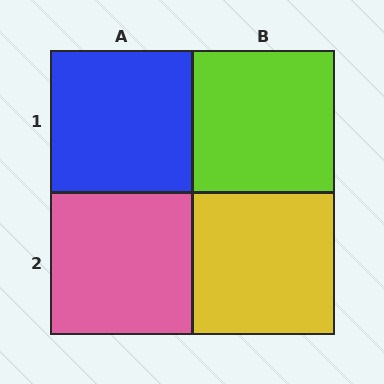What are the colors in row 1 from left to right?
Blue, lime.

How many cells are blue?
1 cell is blue.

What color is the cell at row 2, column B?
Yellow.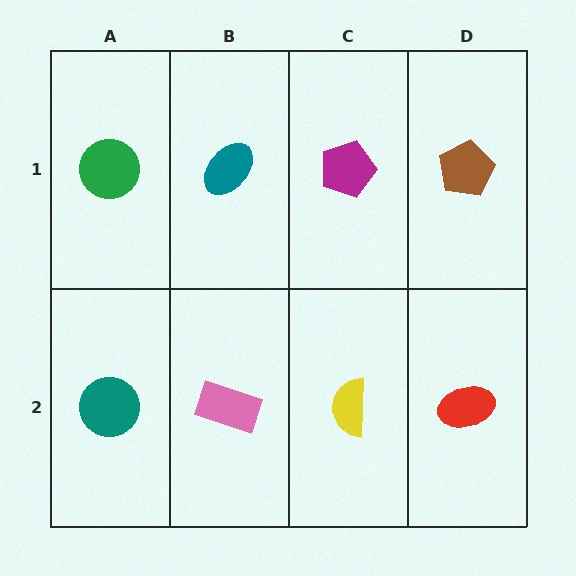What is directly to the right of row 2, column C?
A red ellipse.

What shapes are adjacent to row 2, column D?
A brown pentagon (row 1, column D), a yellow semicircle (row 2, column C).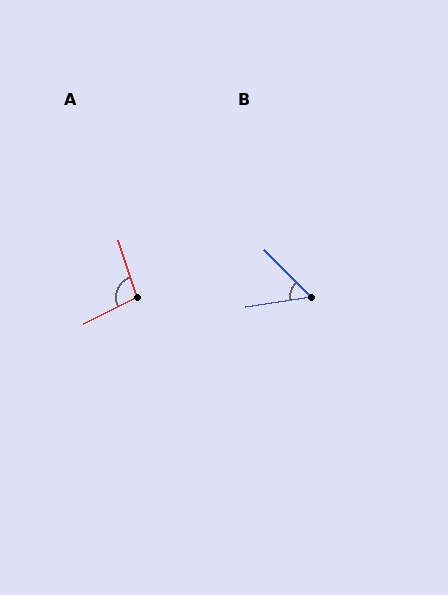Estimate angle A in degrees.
Approximately 99 degrees.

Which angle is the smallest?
B, at approximately 54 degrees.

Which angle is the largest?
A, at approximately 99 degrees.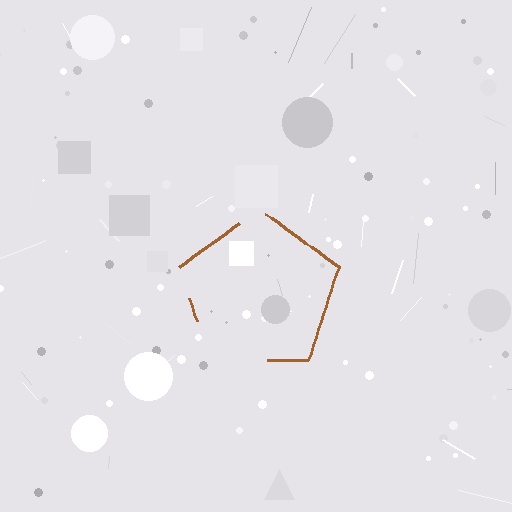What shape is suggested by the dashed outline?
The dashed outline suggests a pentagon.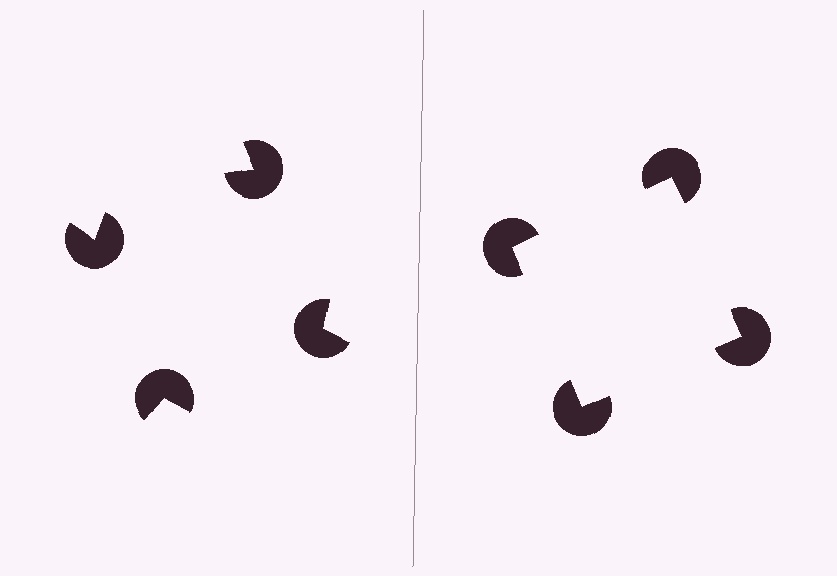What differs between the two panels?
The pac-man discs are positioned identically on both sides; only the wedge orientations differ. On the right they align to a square; on the left they are misaligned.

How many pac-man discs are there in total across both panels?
8 — 4 on each side.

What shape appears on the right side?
An illusory square.